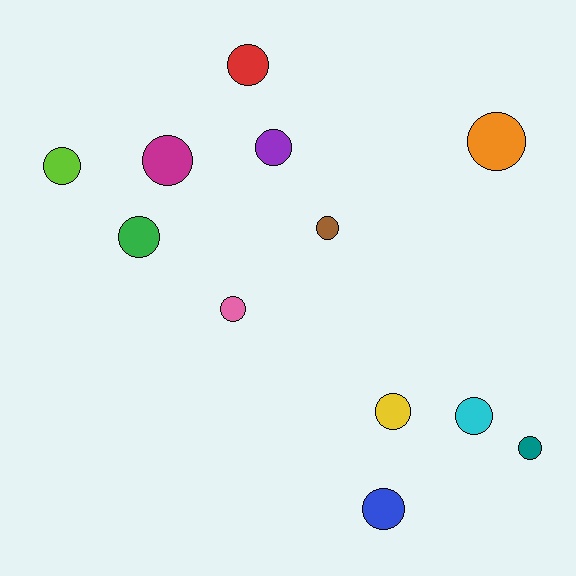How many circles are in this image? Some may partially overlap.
There are 12 circles.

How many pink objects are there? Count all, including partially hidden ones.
There is 1 pink object.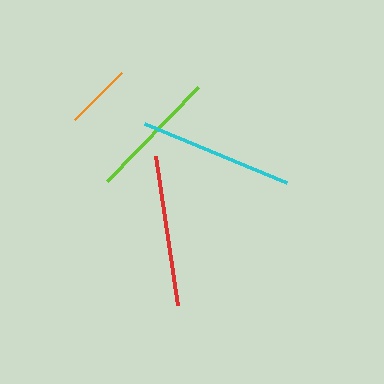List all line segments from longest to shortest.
From longest to shortest: cyan, red, lime, orange.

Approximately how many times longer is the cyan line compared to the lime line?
The cyan line is approximately 1.2 times the length of the lime line.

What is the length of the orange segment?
The orange segment is approximately 67 pixels long.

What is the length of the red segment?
The red segment is approximately 151 pixels long.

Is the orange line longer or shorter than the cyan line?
The cyan line is longer than the orange line.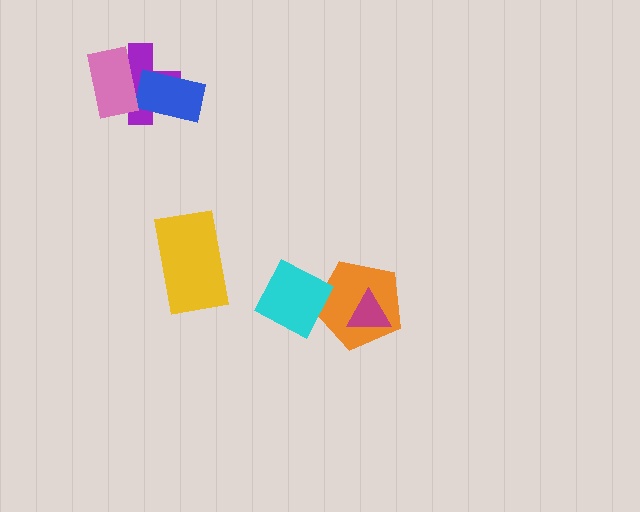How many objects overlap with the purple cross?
2 objects overlap with the purple cross.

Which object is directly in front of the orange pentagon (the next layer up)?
The cyan diamond is directly in front of the orange pentagon.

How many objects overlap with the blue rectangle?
1 object overlaps with the blue rectangle.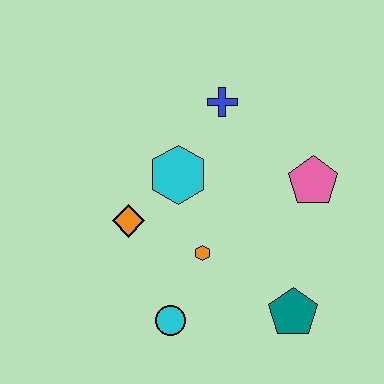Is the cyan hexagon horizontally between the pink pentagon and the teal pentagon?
No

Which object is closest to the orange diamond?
The cyan hexagon is closest to the orange diamond.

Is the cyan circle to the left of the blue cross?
Yes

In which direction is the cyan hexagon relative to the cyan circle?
The cyan hexagon is above the cyan circle.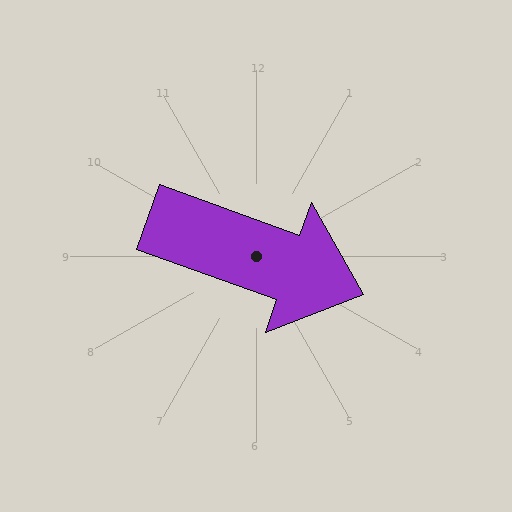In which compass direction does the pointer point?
East.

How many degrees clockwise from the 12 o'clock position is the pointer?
Approximately 110 degrees.